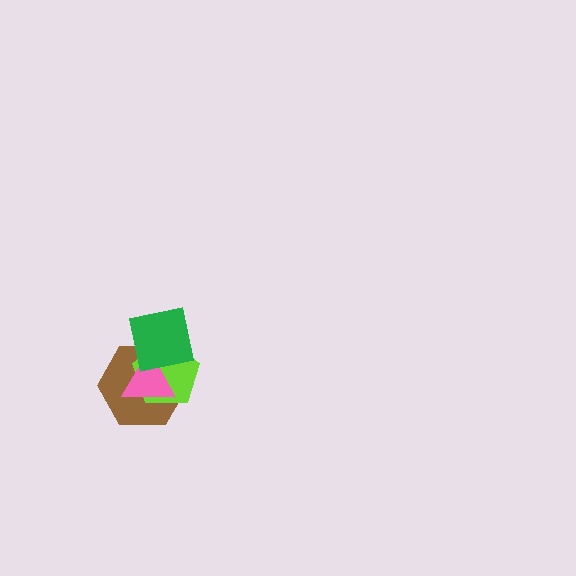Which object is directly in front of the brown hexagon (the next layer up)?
The lime pentagon is directly in front of the brown hexagon.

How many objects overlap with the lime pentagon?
3 objects overlap with the lime pentagon.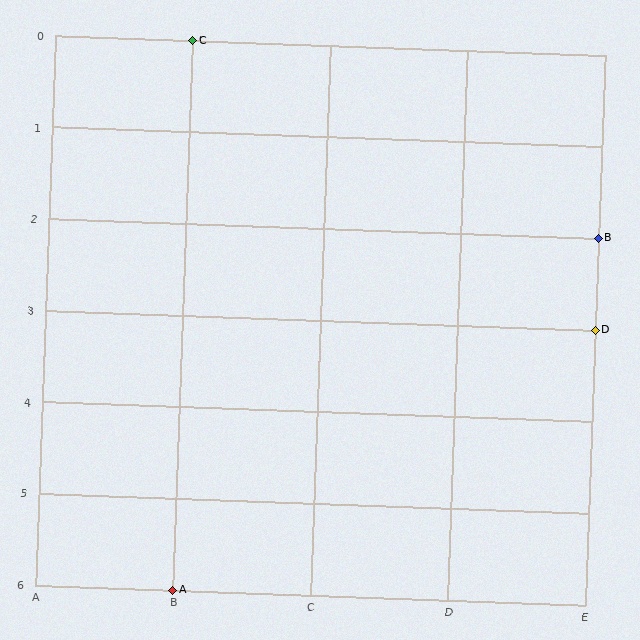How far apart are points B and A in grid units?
Points B and A are 3 columns and 4 rows apart (about 5.0 grid units diagonally).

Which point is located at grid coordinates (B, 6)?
Point A is at (B, 6).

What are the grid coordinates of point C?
Point C is at grid coordinates (B, 0).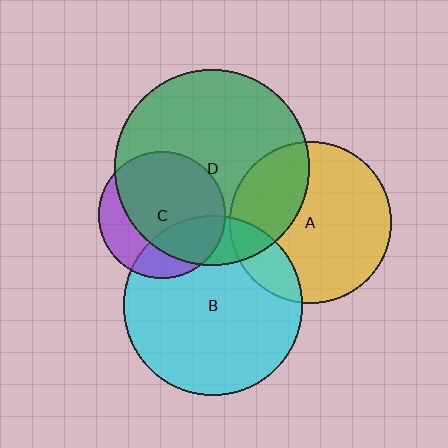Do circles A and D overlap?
Yes.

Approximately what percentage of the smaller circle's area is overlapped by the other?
Approximately 30%.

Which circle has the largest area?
Circle D (green).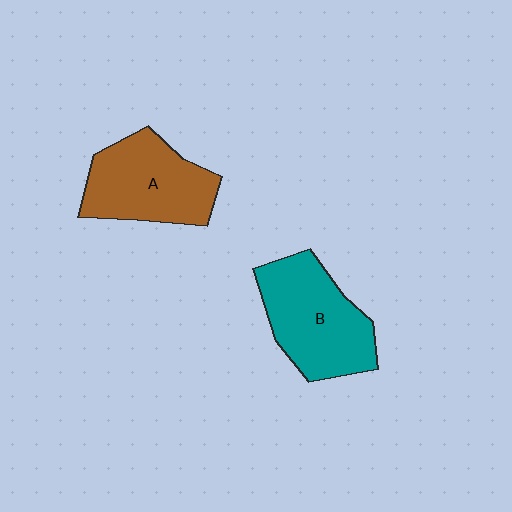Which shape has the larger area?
Shape B (teal).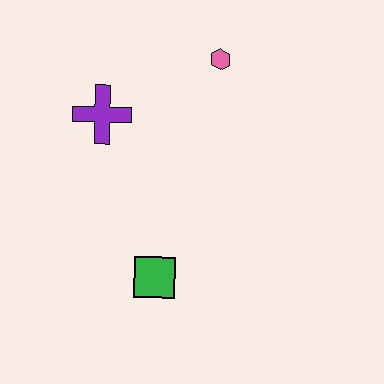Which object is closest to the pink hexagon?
The purple cross is closest to the pink hexagon.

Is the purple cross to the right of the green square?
No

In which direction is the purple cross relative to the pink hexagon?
The purple cross is to the left of the pink hexagon.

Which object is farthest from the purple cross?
The green square is farthest from the purple cross.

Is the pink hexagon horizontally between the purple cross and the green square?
No